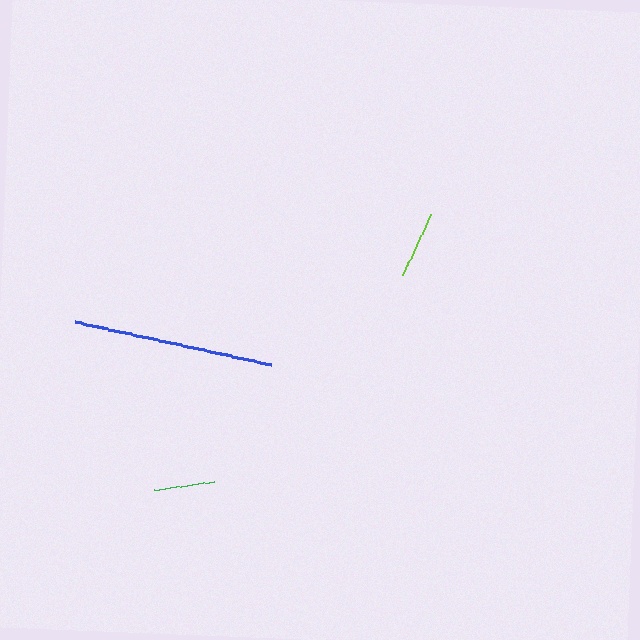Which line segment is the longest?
The blue line is the longest at approximately 201 pixels.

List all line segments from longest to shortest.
From longest to shortest: blue, lime, green.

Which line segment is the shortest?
The green line is the shortest at approximately 61 pixels.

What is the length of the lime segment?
The lime segment is approximately 67 pixels long.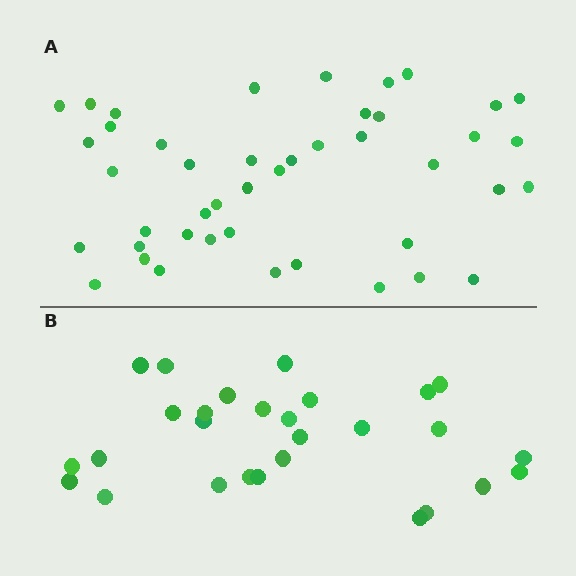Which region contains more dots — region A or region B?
Region A (the top region) has more dots.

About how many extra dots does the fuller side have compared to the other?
Region A has approximately 15 more dots than region B.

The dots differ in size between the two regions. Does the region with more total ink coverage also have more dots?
No. Region B has more total ink coverage because its dots are larger, but region A actually contains more individual dots. Total area can be misleading — the number of items is what matters here.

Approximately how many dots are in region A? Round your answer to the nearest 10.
About 40 dots. (The exact count is 44, which rounds to 40.)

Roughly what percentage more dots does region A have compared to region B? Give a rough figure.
About 55% more.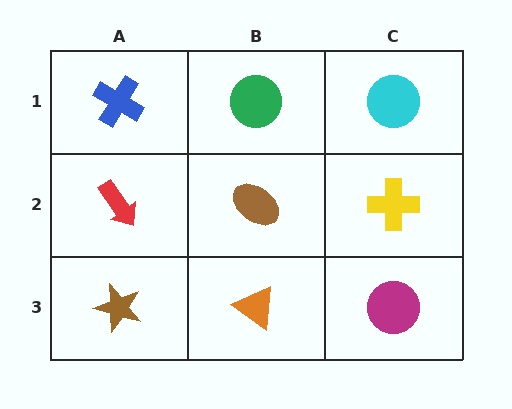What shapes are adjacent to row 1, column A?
A red arrow (row 2, column A), a green circle (row 1, column B).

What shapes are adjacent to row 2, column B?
A green circle (row 1, column B), an orange triangle (row 3, column B), a red arrow (row 2, column A), a yellow cross (row 2, column C).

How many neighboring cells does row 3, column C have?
2.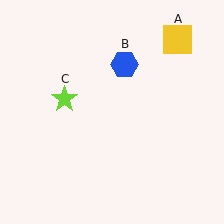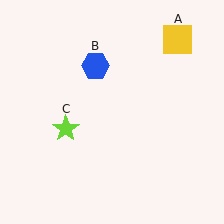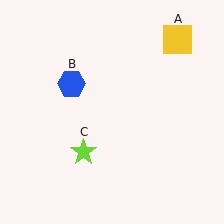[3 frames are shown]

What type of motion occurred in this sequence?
The blue hexagon (object B), lime star (object C) rotated counterclockwise around the center of the scene.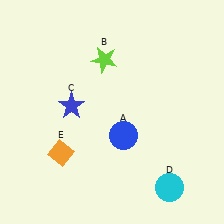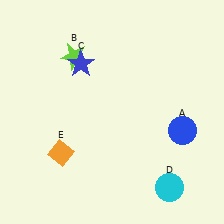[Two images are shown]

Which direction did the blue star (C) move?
The blue star (C) moved up.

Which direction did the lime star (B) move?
The lime star (B) moved left.